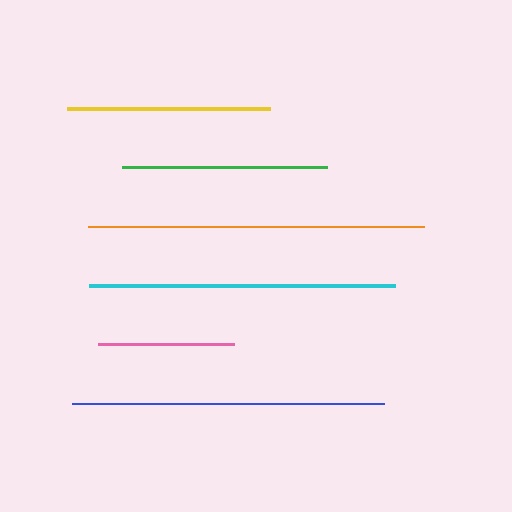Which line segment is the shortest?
The pink line is the shortest at approximately 136 pixels.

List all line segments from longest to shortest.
From longest to shortest: orange, blue, cyan, green, yellow, pink.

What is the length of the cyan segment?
The cyan segment is approximately 306 pixels long.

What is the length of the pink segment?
The pink segment is approximately 136 pixels long.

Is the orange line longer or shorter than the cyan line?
The orange line is longer than the cyan line.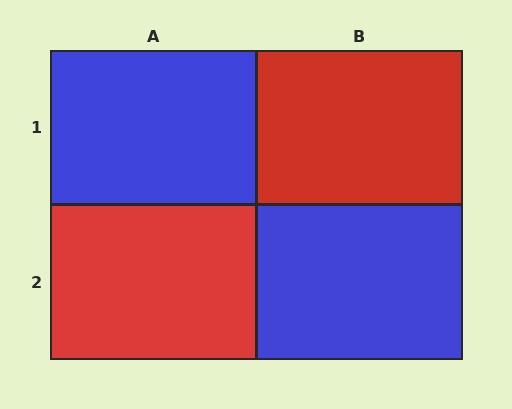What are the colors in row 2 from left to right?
Red, blue.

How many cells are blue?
2 cells are blue.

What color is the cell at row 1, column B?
Red.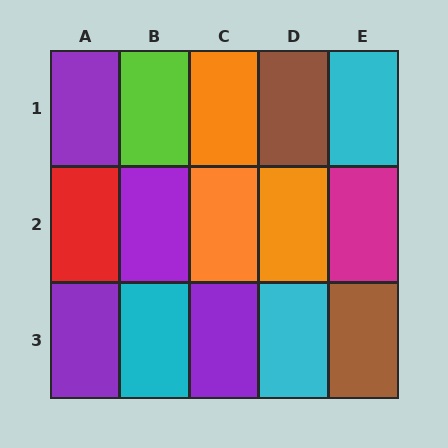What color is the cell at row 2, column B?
Purple.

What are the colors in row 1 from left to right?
Purple, lime, orange, brown, cyan.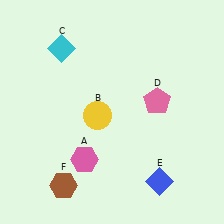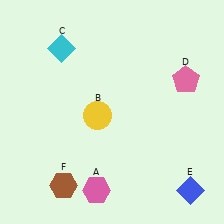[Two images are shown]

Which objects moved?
The objects that moved are: the pink hexagon (A), the pink pentagon (D), the blue diamond (E).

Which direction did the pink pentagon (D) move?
The pink pentagon (D) moved right.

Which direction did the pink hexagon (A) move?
The pink hexagon (A) moved down.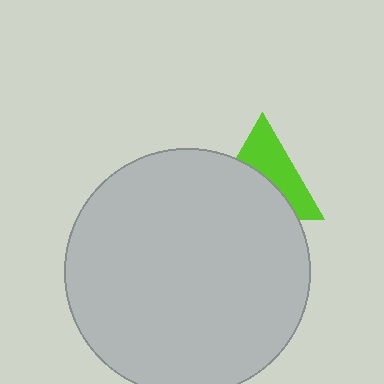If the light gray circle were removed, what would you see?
You would see the complete lime triangle.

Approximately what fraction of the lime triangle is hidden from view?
Roughly 52% of the lime triangle is hidden behind the light gray circle.